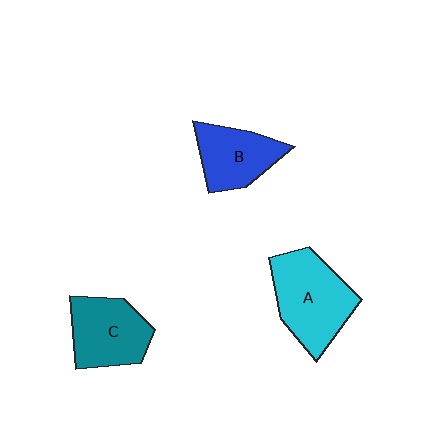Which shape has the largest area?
Shape A (cyan).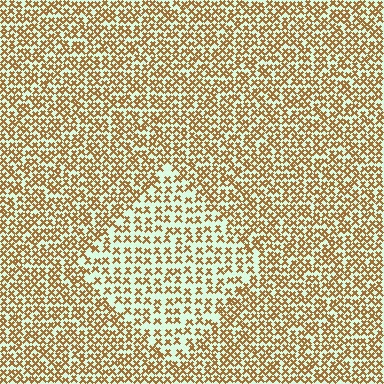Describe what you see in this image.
The image contains small brown elements arranged at two different densities. A diamond-shaped region is visible where the elements are less densely packed than the surrounding area.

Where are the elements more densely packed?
The elements are more densely packed outside the diamond boundary.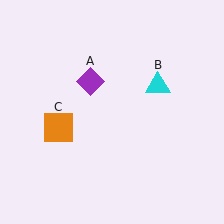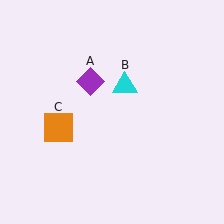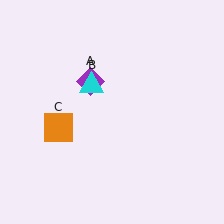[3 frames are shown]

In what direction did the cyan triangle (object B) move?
The cyan triangle (object B) moved left.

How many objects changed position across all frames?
1 object changed position: cyan triangle (object B).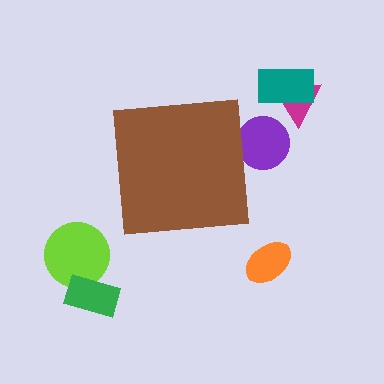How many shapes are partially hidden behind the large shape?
1 shape is partially hidden.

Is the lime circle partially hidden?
No, the lime circle is fully visible.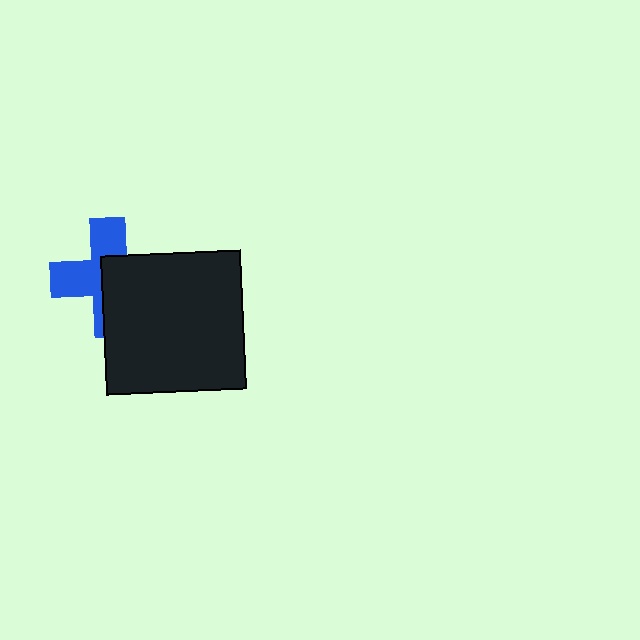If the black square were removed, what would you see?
You would see the complete blue cross.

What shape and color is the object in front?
The object in front is a black square.